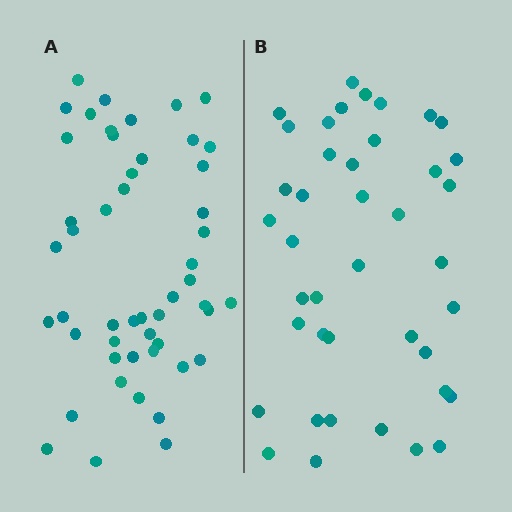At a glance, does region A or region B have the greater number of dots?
Region A (the left region) has more dots.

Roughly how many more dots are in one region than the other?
Region A has roughly 8 or so more dots than region B.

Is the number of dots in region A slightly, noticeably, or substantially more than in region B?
Region A has only slightly more — the two regions are fairly close. The ratio is roughly 1.2 to 1.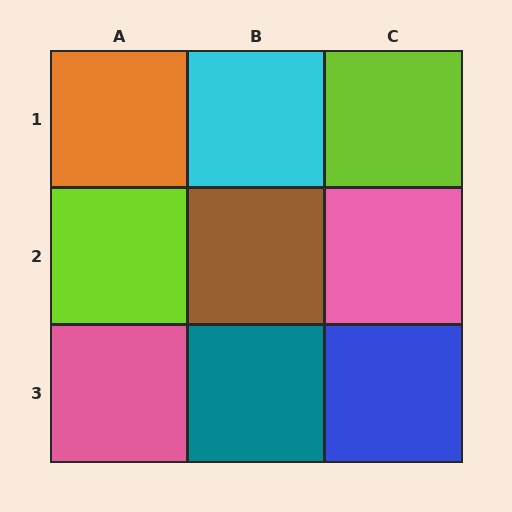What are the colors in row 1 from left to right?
Orange, cyan, lime.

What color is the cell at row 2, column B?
Brown.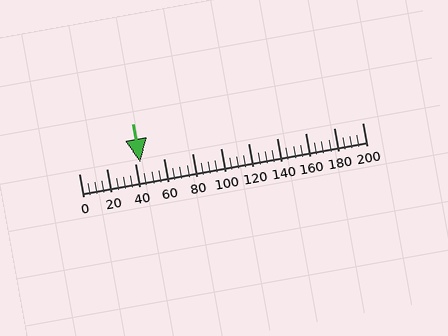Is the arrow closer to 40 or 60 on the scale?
The arrow is closer to 40.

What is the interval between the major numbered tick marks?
The major tick marks are spaced 20 units apart.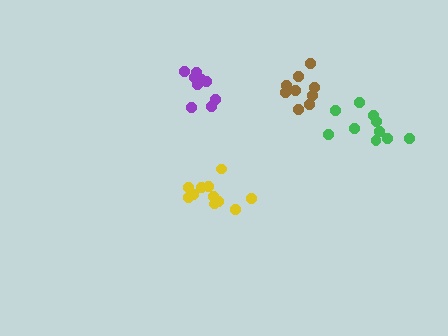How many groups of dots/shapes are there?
There are 4 groups.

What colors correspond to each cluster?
The clusters are colored: brown, purple, yellow, green.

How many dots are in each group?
Group 1: 9 dots, Group 2: 10 dots, Group 3: 11 dots, Group 4: 10 dots (40 total).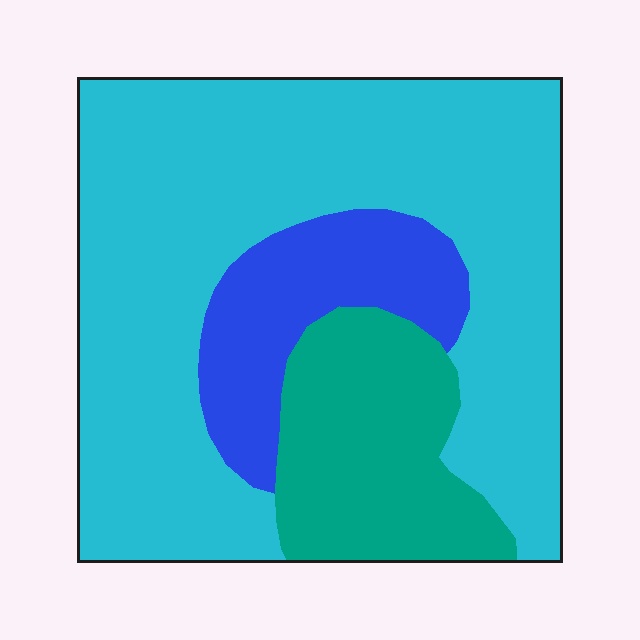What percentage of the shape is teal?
Teal takes up less than a quarter of the shape.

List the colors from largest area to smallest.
From largest to smallest: cyan, teal, blue.